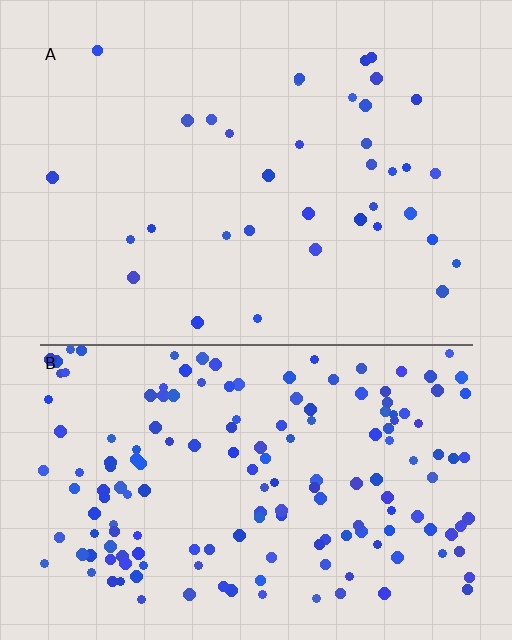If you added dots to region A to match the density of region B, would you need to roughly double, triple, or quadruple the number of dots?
Approximately quadruple.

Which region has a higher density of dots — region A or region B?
B (the bottom).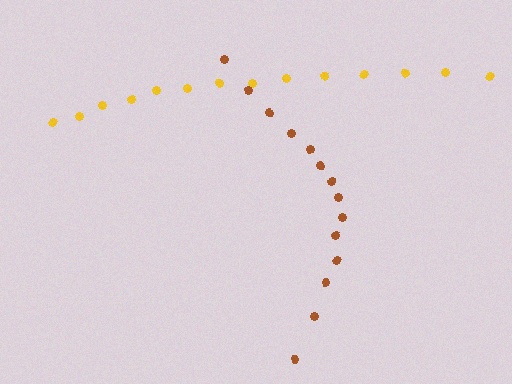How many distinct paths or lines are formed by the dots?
There are 2 distinct paths.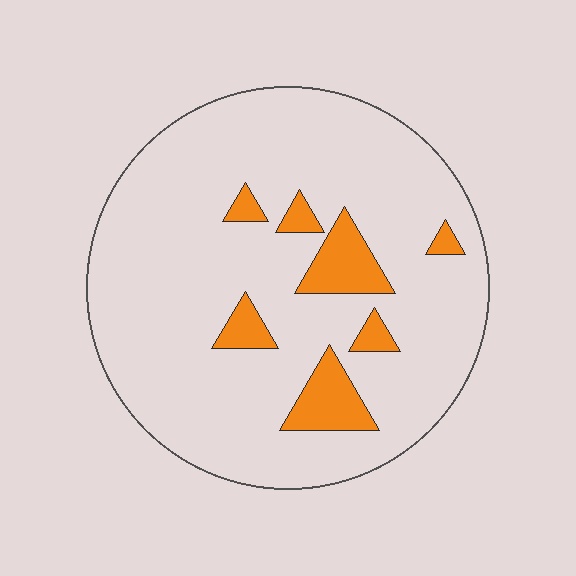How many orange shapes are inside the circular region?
7.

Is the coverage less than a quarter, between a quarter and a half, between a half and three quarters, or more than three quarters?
Less than a quarter.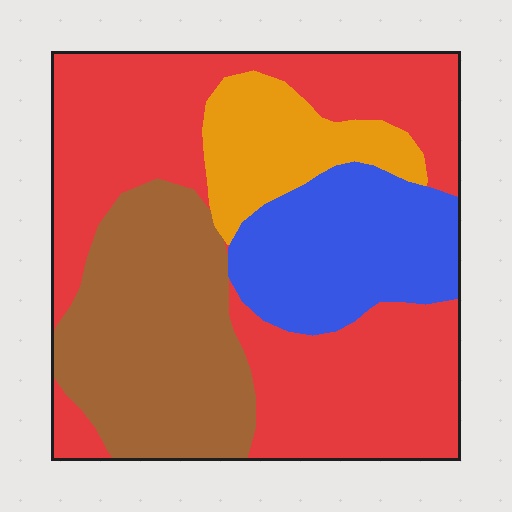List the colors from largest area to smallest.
From largest to smallest: red, brown, blue, orange.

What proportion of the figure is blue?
Blue takes up about one sixth (1/6) of the figure.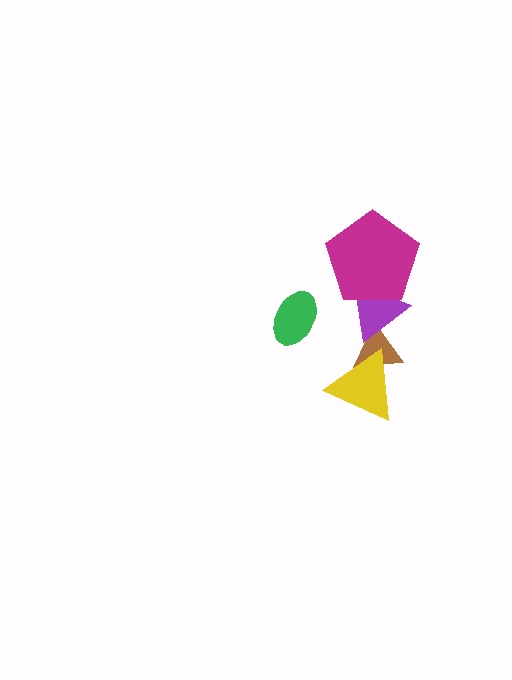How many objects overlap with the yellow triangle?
1 object overlaps with the yellow triangle.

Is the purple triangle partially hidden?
Yes, it is partially covered by another shape.